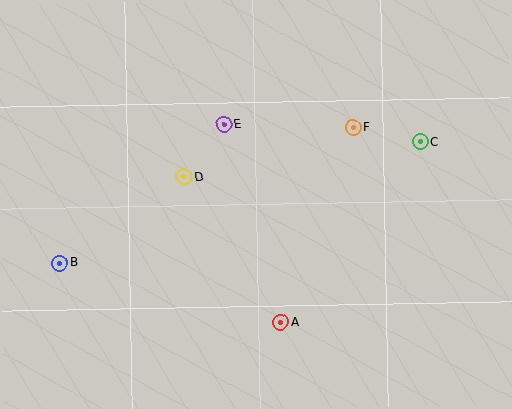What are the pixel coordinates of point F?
Point F is at (353, 127).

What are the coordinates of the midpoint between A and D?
The midpoint between A and D is at (232, 250).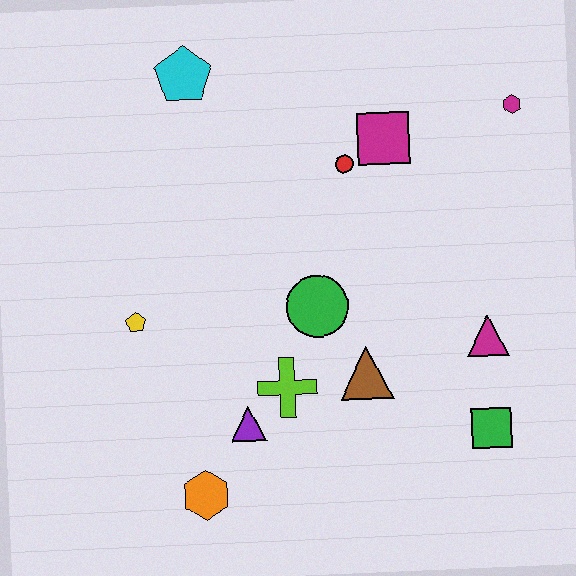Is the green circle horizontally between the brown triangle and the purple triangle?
Yes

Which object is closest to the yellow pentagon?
The purple triangle is closest to the yellow pentagon.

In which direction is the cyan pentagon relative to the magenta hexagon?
The cyan pentagon is to the left of the magenta hexagon.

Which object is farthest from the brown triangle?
The cyan pentagon is farthest from the brown triangle.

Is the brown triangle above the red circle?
No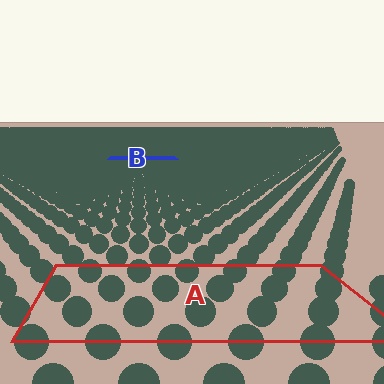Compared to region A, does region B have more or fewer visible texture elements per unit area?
Region B has more texture elements per unit area — they are packed more densely because it is farther away.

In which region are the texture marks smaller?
The texture marks are smaller in region B, because it is farther away.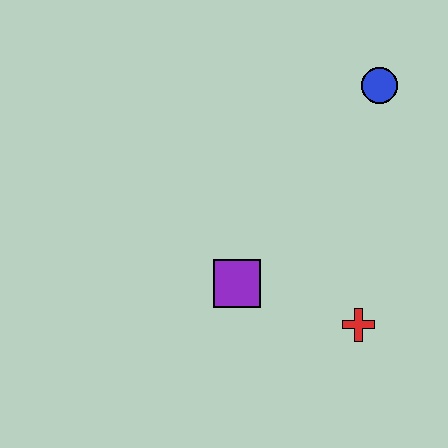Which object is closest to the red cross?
The purple square is closest to the red cross.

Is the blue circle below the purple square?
No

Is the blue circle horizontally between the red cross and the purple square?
No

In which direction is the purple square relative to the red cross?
The purple square is to the left of the red cross.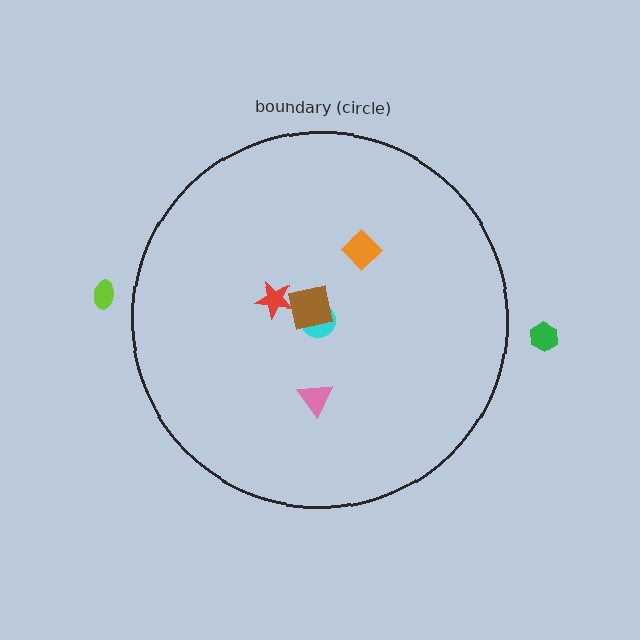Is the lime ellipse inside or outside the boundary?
Outside.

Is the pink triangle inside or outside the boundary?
Inside.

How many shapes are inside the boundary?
5 inside, 2 outside.